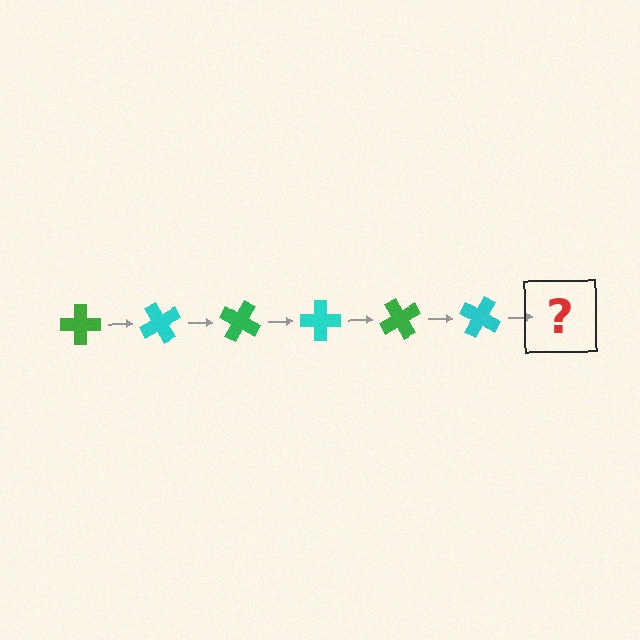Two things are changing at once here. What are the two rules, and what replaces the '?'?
The two rules are that it rotates 60 degrees each step and the color cycles through green and cyan. The '?' should be a green cross, rotated 360 degrees from the start.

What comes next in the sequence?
The next element should be a green cross, rotated 360 degrees from the start.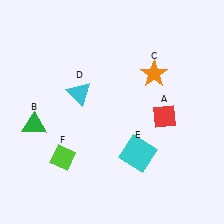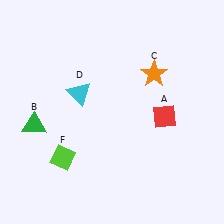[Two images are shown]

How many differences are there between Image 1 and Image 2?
There is 1 difference between the two images.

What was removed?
The cyan square (E) was removed in Image 2.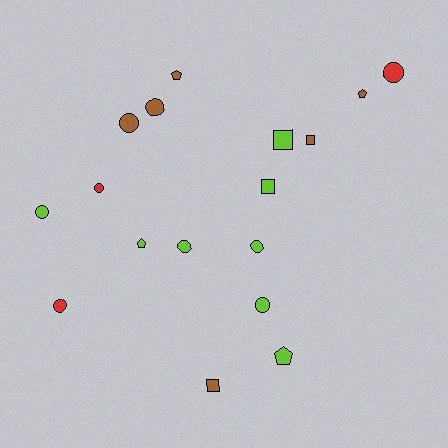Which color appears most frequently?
Lime, with 8 objects.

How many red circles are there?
There are 3 red circles.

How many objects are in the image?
There are 17 objects.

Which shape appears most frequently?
Circle, with 9 objects.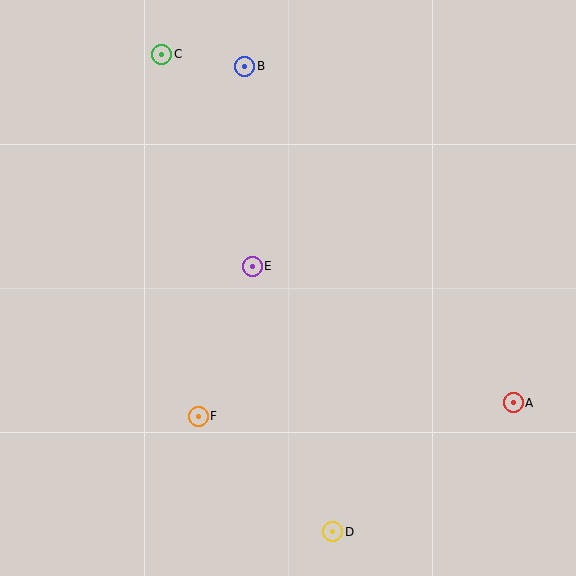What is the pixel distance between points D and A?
The distance between D and A is 222 pixels.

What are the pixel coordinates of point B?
Point B is at (245, 66).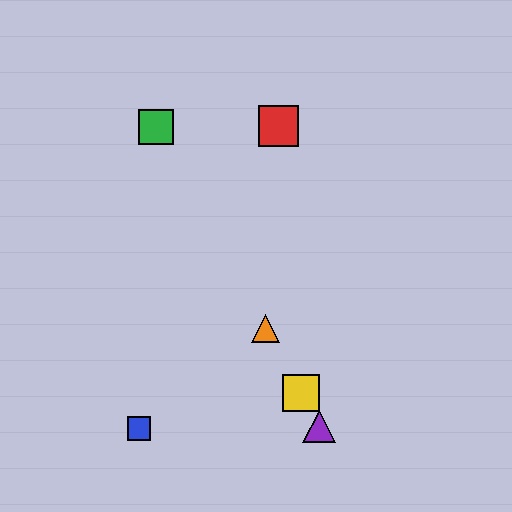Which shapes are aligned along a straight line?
The green square, the yellow square, the purple triangle, the orange triangle are aligned along a straight line.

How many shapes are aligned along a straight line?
4 shapes (the green square, the yellow square, the purple triangle, the orange triangle) are aligned along a straight line.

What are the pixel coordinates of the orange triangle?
The orange triangle is at (266, 329).